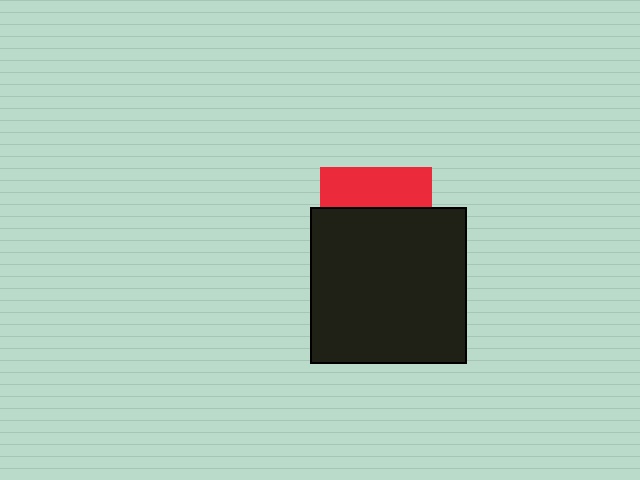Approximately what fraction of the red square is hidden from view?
Roughly 64% of the red square is hidden behind the black square.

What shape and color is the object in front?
The object in front is a black square.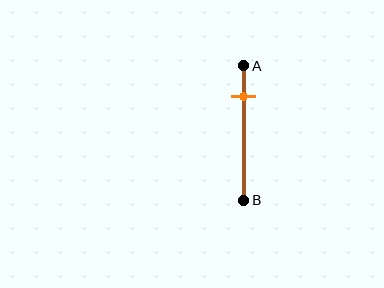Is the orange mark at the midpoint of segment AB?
No, the mark is at about 20% from A, not at the 50% midpoint.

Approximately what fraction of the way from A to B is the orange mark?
The orange mark is approximately 20% of the way from A to B.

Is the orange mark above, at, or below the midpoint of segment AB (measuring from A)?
The orange mark is above the midpoint of segment AB.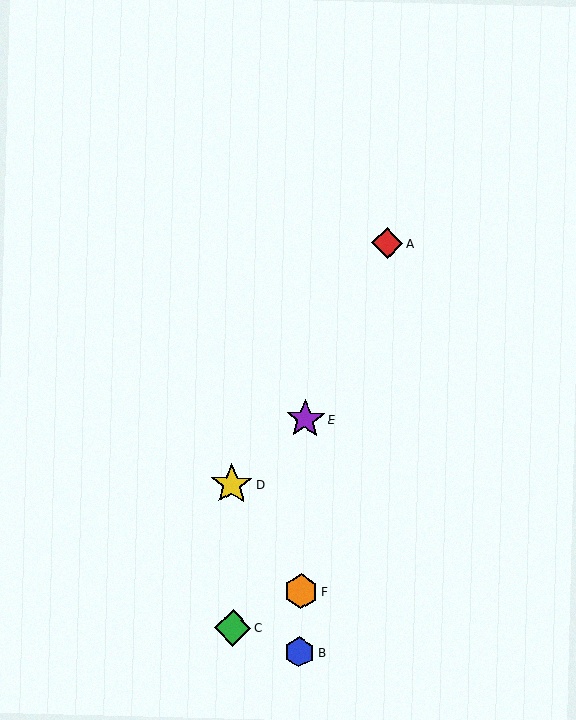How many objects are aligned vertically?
3 objects (B, E, F) are aligned vertically.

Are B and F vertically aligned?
Yes, both are at x≈300.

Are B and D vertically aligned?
No, B is at x≈300 and D is at x≈232.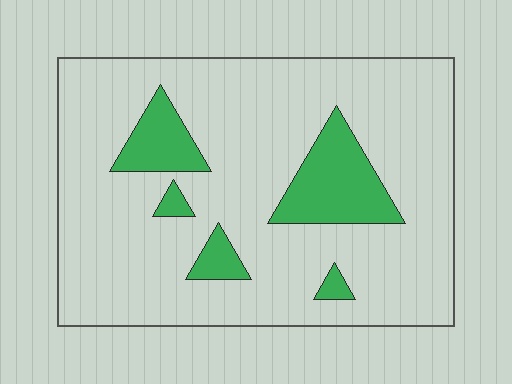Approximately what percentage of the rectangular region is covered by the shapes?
Approximately 15%.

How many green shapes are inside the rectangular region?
5.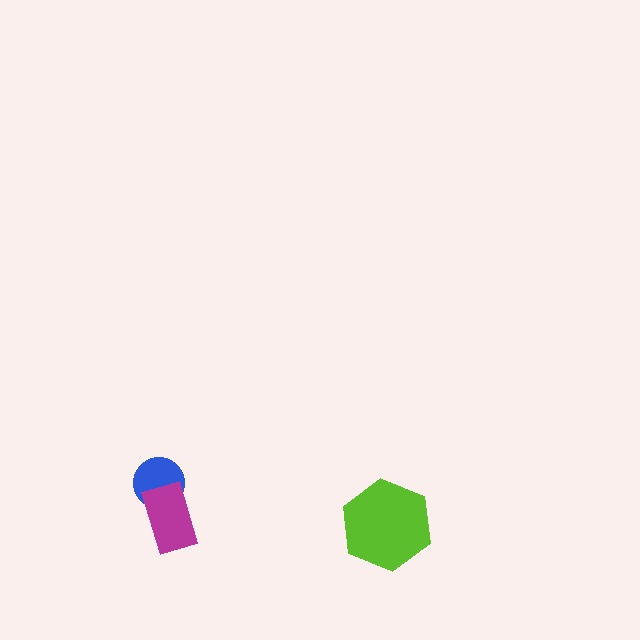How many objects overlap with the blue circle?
1 object overlaps with the blue circle.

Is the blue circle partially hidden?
Yes, it is partially covered by another shape.